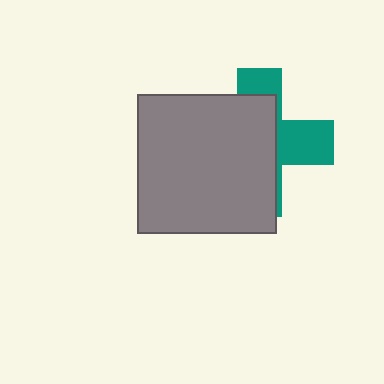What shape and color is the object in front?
The object in front is a gray square.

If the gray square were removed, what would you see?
You would see the complete teal cross.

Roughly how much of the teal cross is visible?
A small part of it is visible (roughly 35%).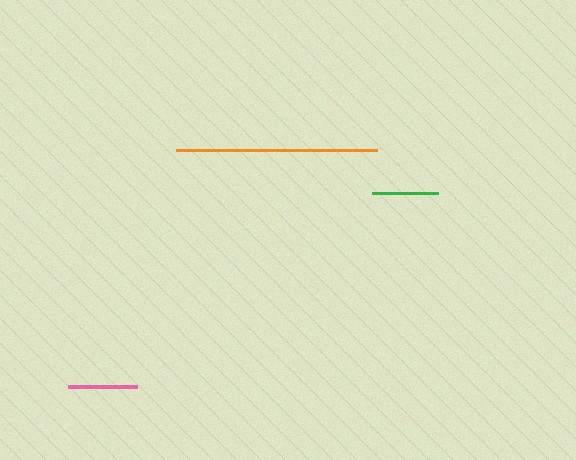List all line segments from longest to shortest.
From longest to shortest: orange, pink, green.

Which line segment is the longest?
The orange line is the longest at approximately 201 pixels.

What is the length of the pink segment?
The pink segment is approximately 69 pixels long.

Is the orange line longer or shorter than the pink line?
The orange line is longer than the pink line.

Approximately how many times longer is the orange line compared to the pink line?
The orange line is approximately 2.9 times the length of the pink line.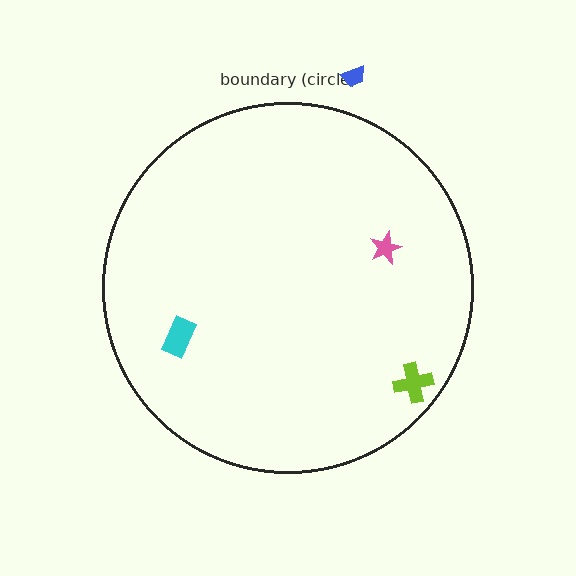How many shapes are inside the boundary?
3 inside, 1 outside.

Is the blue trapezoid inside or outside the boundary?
Outside.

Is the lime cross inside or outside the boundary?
Inside.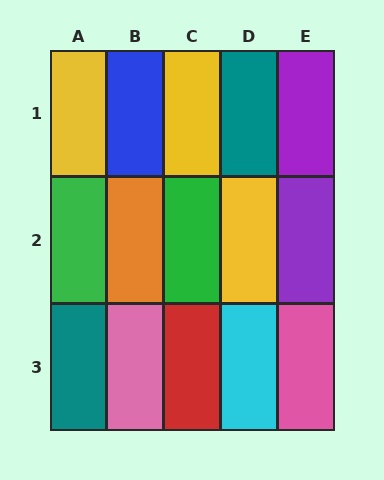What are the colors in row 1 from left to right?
Yellow, blue, yellow, teal, purple.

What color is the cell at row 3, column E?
Pink.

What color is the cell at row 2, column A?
Green.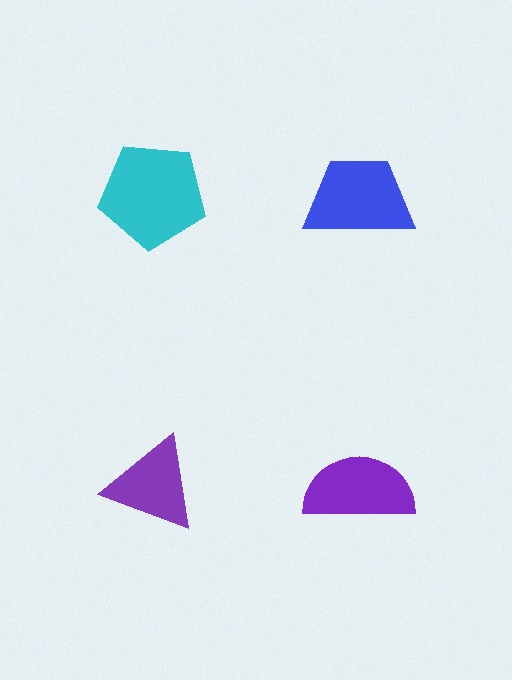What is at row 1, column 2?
A blue trapezoid.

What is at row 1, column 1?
A cyan pentagon.